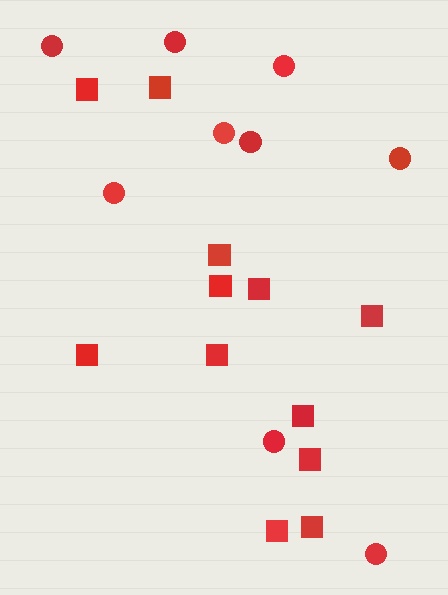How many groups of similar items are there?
There are 2 groups: one group of circles (9) and one group of squares (12).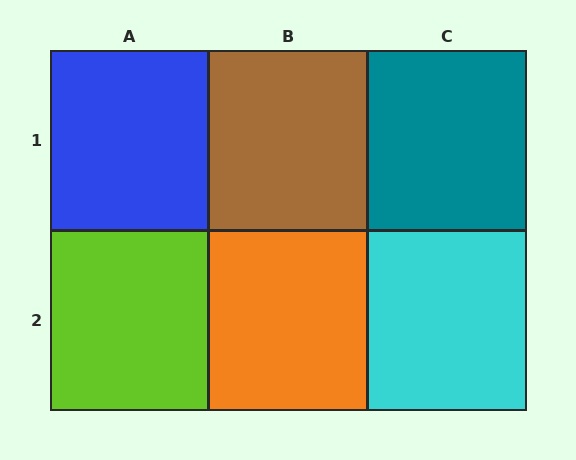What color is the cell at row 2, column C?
Cyan.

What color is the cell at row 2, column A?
Lime.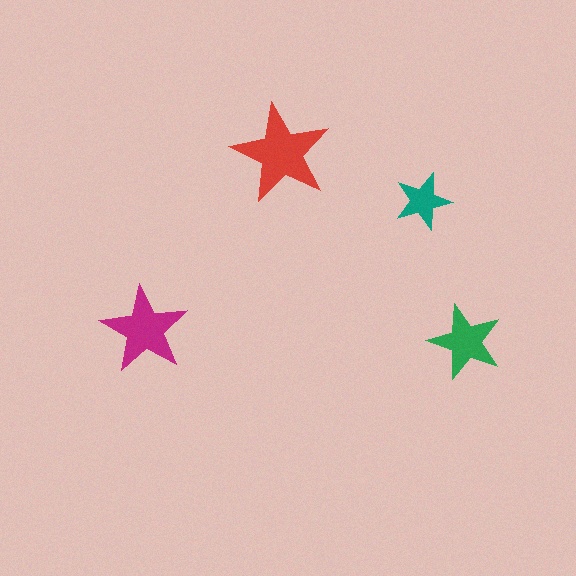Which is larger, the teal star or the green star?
The green one.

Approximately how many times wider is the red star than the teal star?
About 1.5 times wider.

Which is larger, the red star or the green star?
The red one.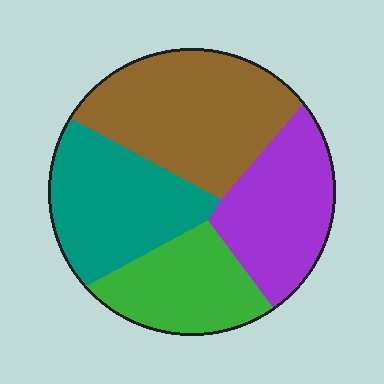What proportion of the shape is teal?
Teal takes up about one quarter (1/4) of the shape.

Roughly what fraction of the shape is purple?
Purple takes up less than a quarter of the shape.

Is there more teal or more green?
Teal.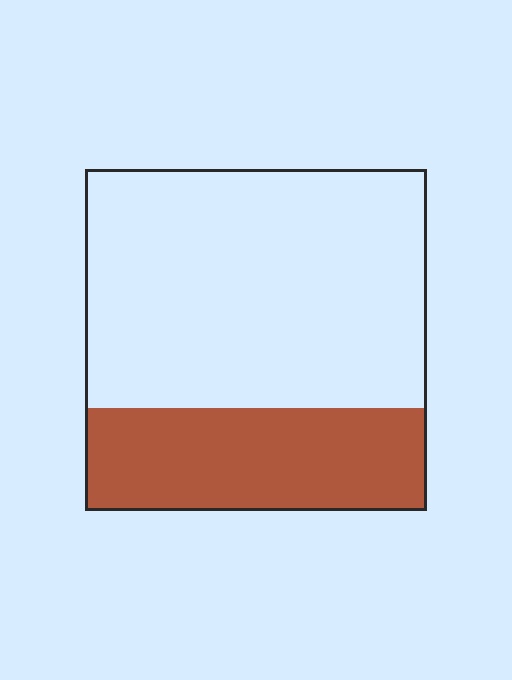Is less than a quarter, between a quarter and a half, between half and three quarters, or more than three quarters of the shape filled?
Between a quarter and a half.